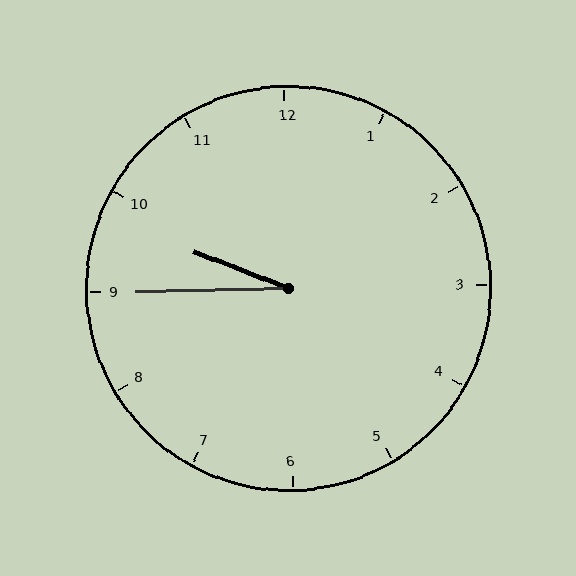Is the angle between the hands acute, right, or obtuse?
It is acute.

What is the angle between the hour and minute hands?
Approximately 22 degrees.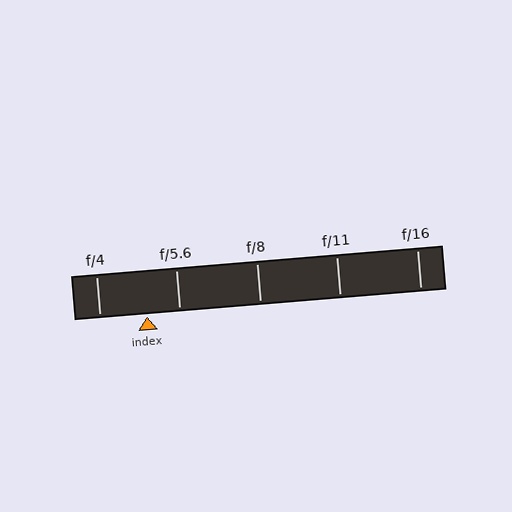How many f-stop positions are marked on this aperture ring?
There are 5 f-stop positions marked.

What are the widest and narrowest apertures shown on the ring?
The widest aperture shown is f/4 and the narrowest is f/16.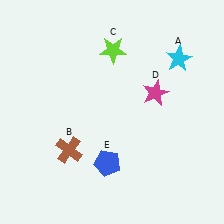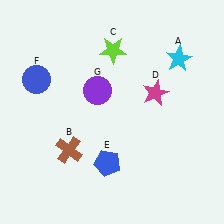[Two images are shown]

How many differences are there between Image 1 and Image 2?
There are 2 differences between the two images.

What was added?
A blue circle (F), a purple circle (G) were added in Image 2.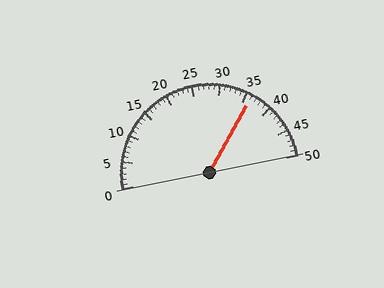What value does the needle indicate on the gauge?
The needle indicates approximately 36.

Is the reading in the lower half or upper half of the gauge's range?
The reading is in the upper half of the range (0 to 50).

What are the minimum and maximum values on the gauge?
The gauge ranges from 0 to 50.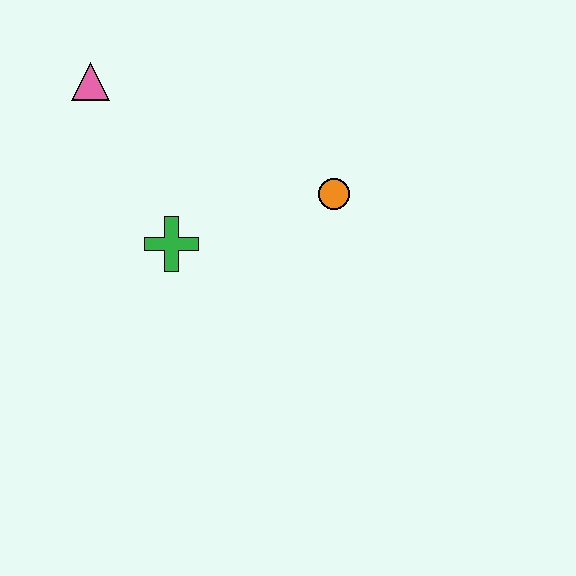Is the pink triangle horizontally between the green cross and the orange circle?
No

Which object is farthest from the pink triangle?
The orange circle is farthest from the pink triangle.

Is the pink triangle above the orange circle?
Yes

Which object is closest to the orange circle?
The green cross is closest to the orange circle.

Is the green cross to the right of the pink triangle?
Yes